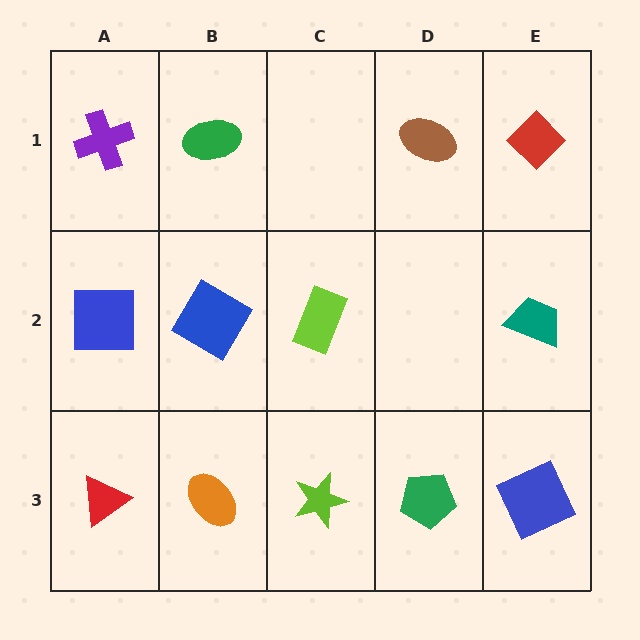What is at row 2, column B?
A blue diamond.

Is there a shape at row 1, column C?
No, that cell is empty.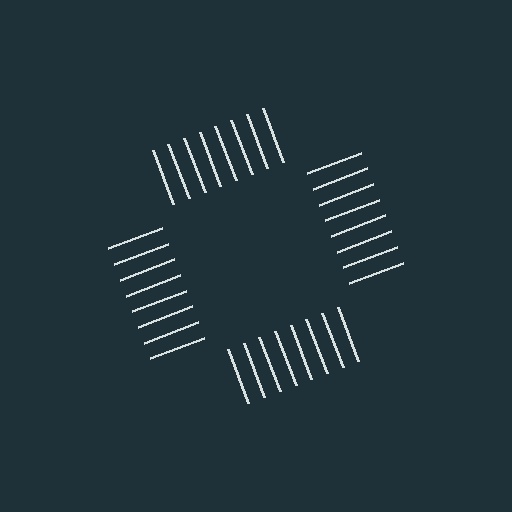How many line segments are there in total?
32 — 8 along each of the 4 edges.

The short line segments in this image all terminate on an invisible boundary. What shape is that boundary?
An illusory square — the line segments terminate on its edges but no continuous stroke is drawn.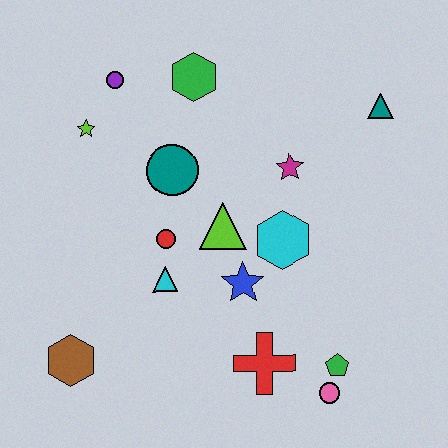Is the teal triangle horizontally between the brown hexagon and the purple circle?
No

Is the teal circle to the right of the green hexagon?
No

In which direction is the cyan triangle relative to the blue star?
The cyan triangle is to the left of the blue star.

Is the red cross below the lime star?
Yes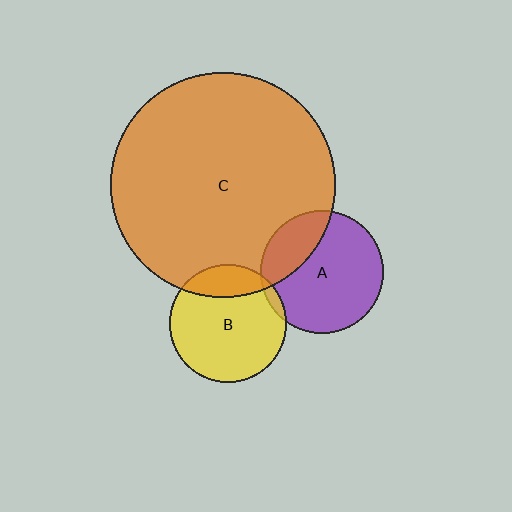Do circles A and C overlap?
Yes.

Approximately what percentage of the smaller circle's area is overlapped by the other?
Approximately 25%.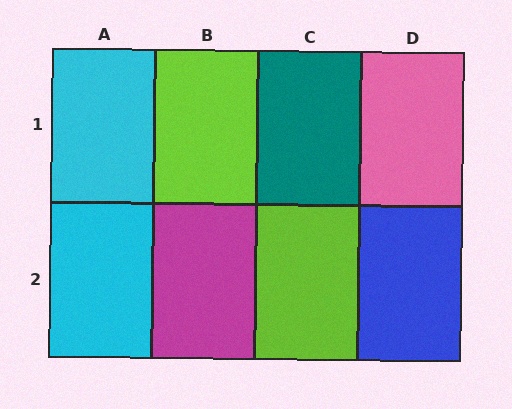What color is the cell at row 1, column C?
Teal.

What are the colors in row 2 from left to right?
Cyan, magenta, lime, blue.